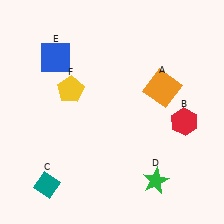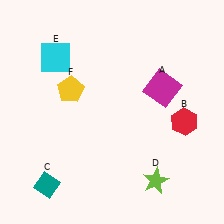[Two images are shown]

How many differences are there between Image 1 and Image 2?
There are 3 differences between the two images.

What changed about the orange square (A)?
In Image 1, A is orange. In Image 2, it changed to magenta.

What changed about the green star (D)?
In Image 1, D is green. In Image 2, it changed to lime.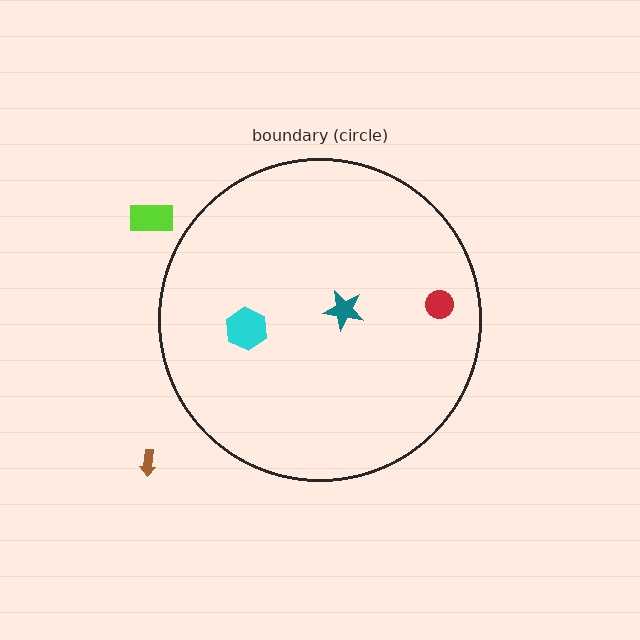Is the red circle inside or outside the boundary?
Inside.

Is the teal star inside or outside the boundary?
Inside.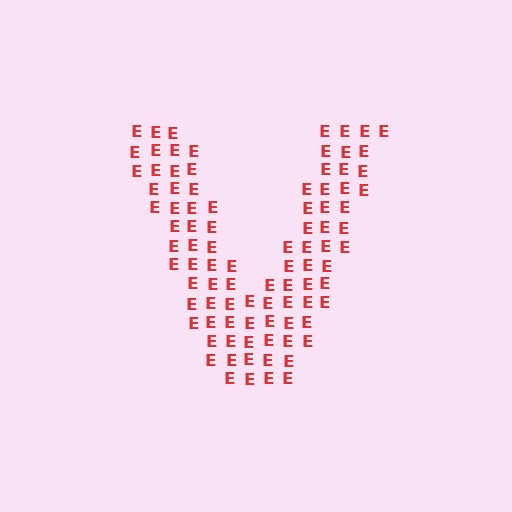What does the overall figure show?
The overall figure shows the letter V.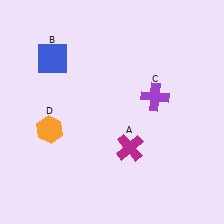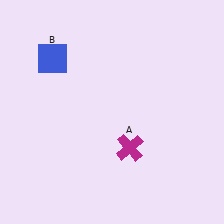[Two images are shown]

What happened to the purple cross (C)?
The purple cross (C) was removed in Image 2. It was in the top-right area of Image 1.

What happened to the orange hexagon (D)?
The orange hexagon (D) was removed in Image 2. It was in the bottom-left area of Image 1.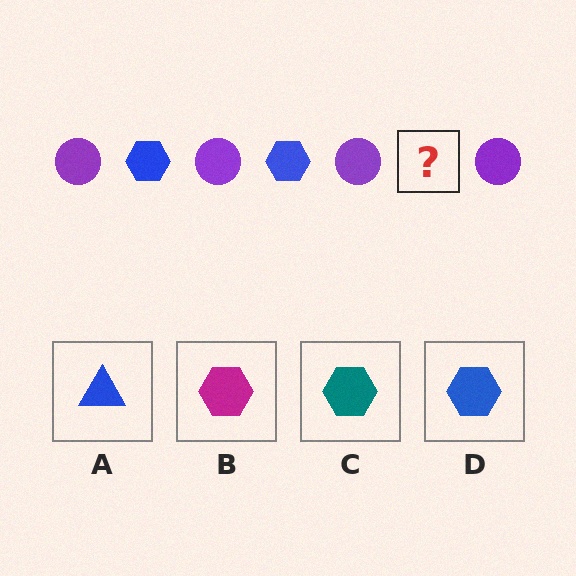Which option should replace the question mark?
Option D.